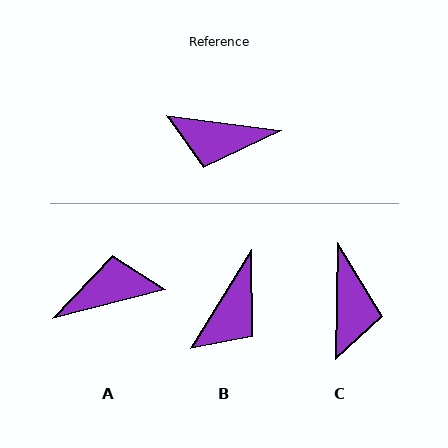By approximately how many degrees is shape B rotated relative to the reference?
Approximately 66 degrees counter-clockwise.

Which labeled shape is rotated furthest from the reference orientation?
A, about 159 degrees away.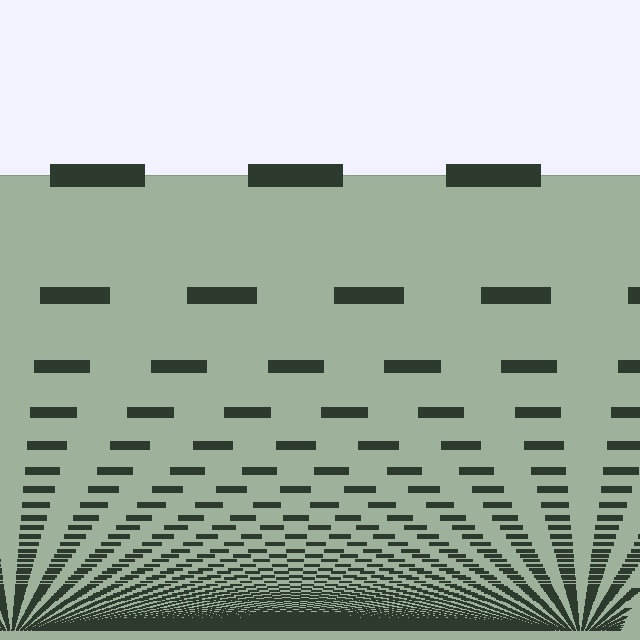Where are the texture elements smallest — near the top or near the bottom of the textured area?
Near the bottom.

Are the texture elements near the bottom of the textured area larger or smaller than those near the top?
Smaller. The gradient is inverted — elements near the bottom are smaller and denser.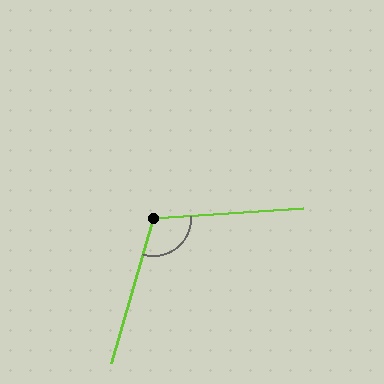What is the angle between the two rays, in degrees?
Approximately 110 degrees.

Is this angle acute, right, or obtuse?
It is obtuse.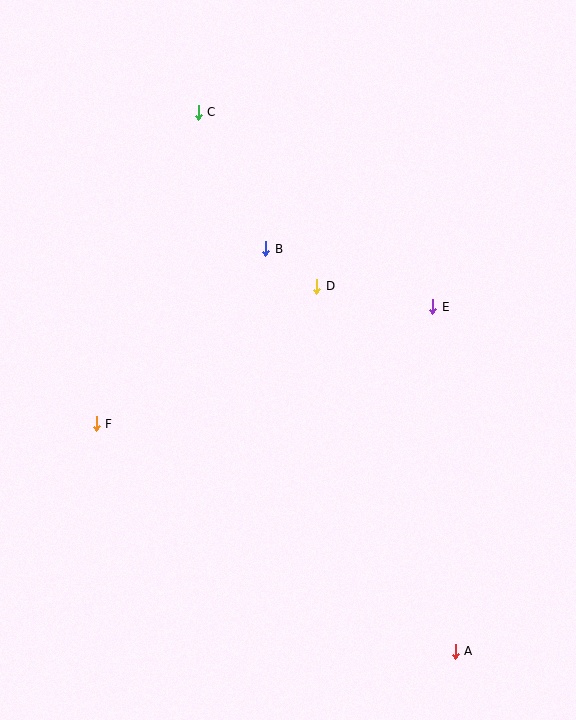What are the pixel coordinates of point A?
Point A is at (455, 651).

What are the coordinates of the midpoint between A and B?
The midpoint between A and B is at (361, 450).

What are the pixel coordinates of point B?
Point B is at (266, 249).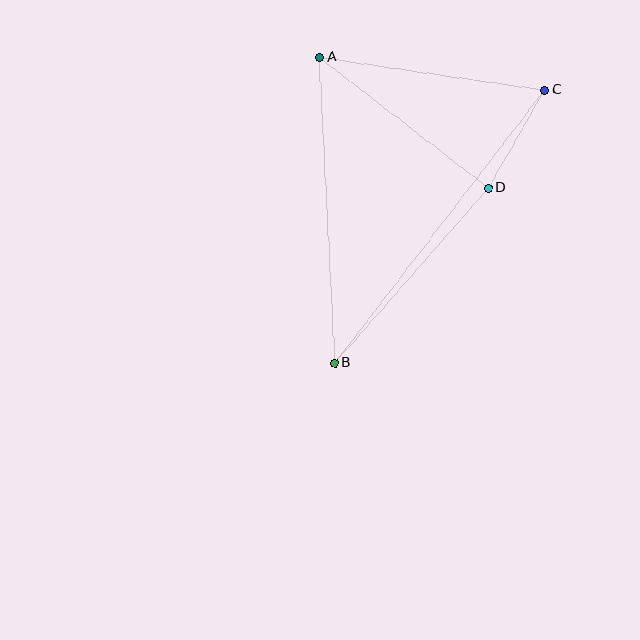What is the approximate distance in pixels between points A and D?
The distance between A and D is approximately 214 pixels.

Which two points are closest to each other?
Points C and D are closest to each other.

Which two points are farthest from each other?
Points B and C are farthest from each other.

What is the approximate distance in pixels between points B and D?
The distance between B and D is approximately 233 pixels.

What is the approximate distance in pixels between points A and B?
The distance between A and B is approximately 306 pixels.